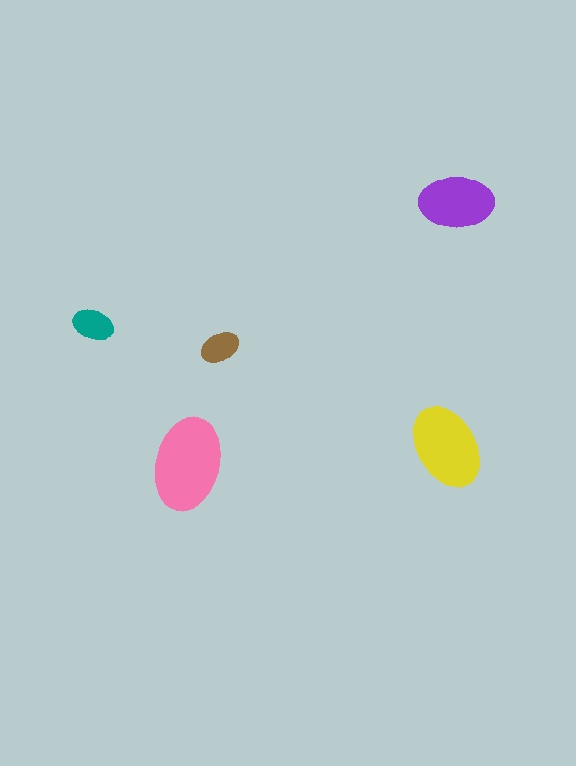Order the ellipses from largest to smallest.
the pink one, the yellow one, the purple one, the teal one, the brown one.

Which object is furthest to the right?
The purple ellipse is rightmost.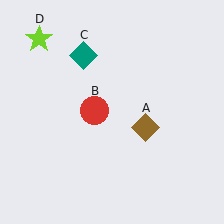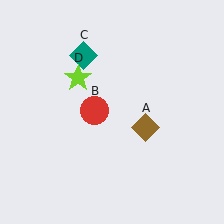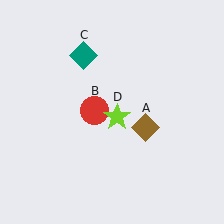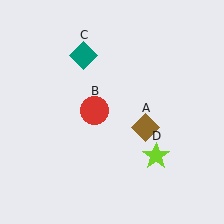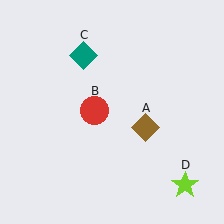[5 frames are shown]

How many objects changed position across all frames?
1 object changed position: lime star (object D).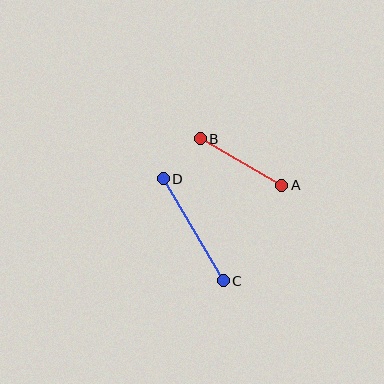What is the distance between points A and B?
The distance is approximately 94 pixels.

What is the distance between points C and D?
The distance is approximately 119 pixels.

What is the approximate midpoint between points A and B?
The midpoint is at approximately (241, 162) pixels.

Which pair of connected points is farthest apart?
Points C and D are farthest apart.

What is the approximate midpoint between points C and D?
The midpoint is at approximately (193, 230) pixels.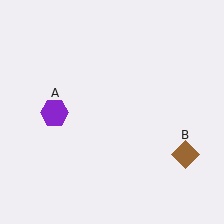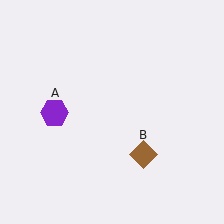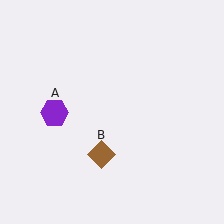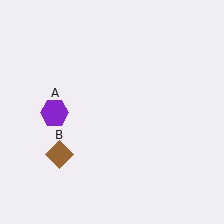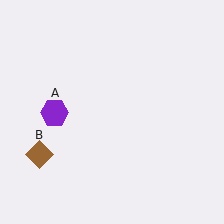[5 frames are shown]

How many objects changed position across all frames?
1 object changed position: brown diamond (object B).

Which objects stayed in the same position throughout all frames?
Purple hexagon (object A) remained stationary.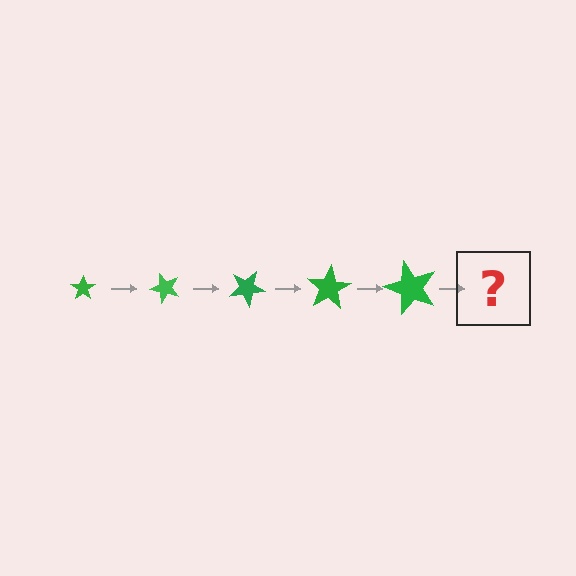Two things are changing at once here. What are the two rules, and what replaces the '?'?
The two rules are that the star grows larger each step and it rotates 50 degrees each step. The '?' should be a star, larger than the previous one and rotated 250 degrees from the start.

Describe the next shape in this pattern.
It should be a star, larger than the previous one and rotated 250 degrees from the start.